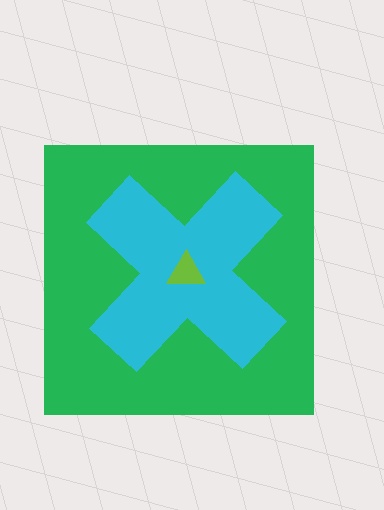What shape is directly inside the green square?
The cyan cross.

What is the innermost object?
The lime triangle.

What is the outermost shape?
The green square.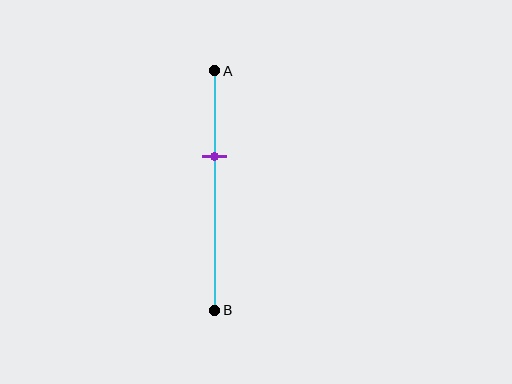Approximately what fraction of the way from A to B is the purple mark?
The purple mark is approximately 35% of the way from A to B.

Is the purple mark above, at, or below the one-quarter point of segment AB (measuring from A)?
The purple mark is below the one-quarter point of segment AB.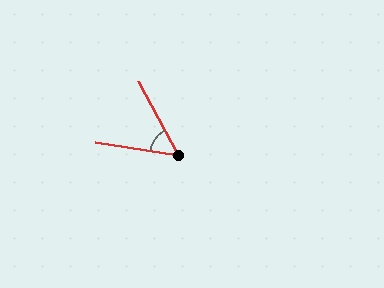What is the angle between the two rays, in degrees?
Approximately 53 degrees.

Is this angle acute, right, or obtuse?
It is acute.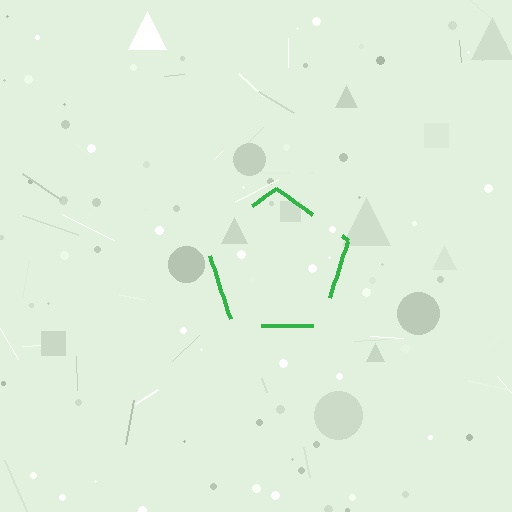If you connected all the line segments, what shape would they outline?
They would outline a pentagon.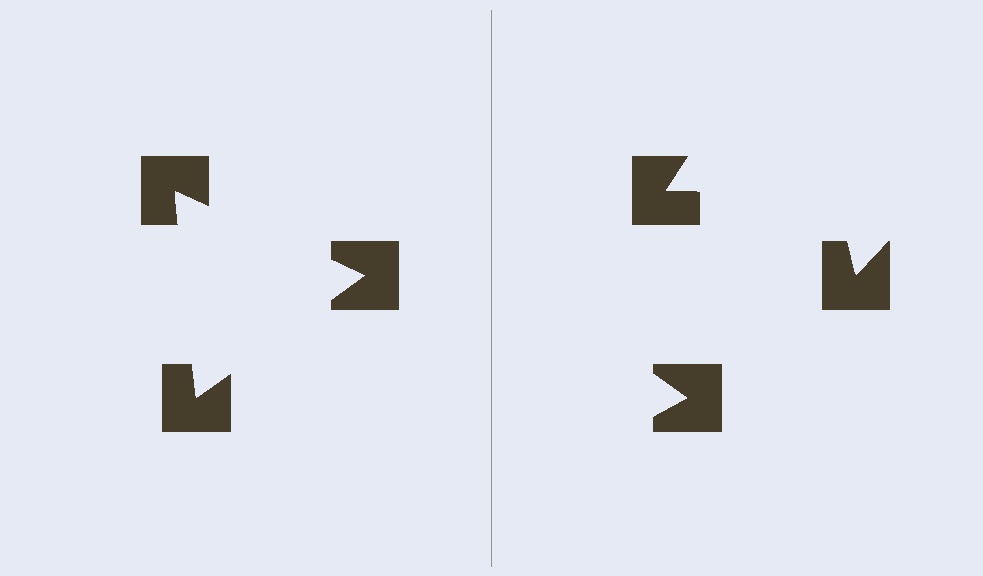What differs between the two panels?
The notched squares are positioned identically on both sides; only the wedge orientations differ. On the left they align to a triangle; on the right they are misaligned.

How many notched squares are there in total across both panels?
6 — 3 on each side.